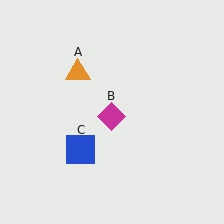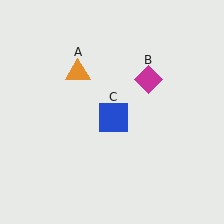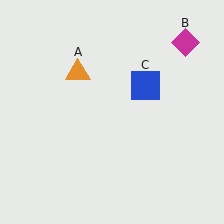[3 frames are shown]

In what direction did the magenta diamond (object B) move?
The magenta diamond (object B) moved up and to the right.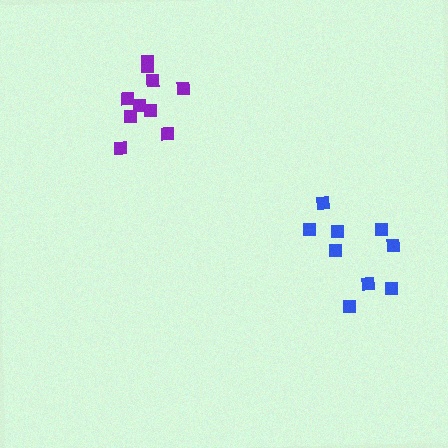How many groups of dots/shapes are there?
There are 2 groups.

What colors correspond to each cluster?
The clusters are colored: blue, purple.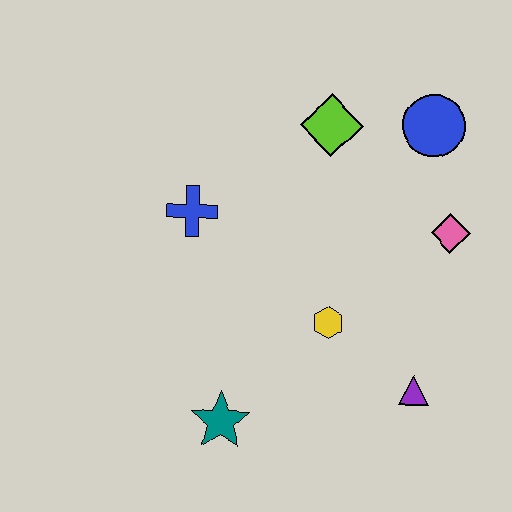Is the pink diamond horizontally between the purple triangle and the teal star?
No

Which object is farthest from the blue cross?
The purple triangle is farthest from the blue cross.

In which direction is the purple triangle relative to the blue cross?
The purple triangle is to the right of the blue cross.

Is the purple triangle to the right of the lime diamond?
Yes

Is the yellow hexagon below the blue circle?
Yes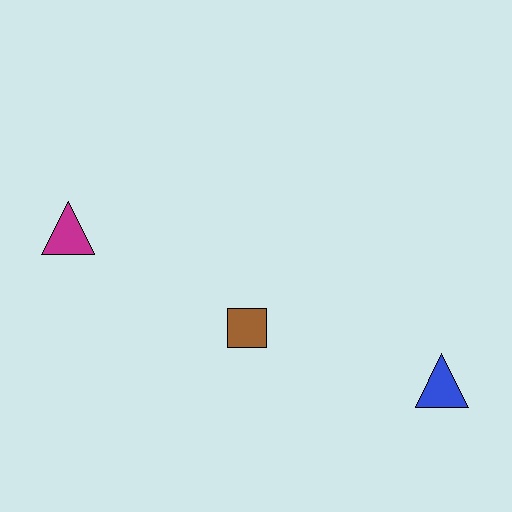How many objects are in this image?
There are 3 objects.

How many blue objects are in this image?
There is 1 blue object.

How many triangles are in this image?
There are 2 triangles.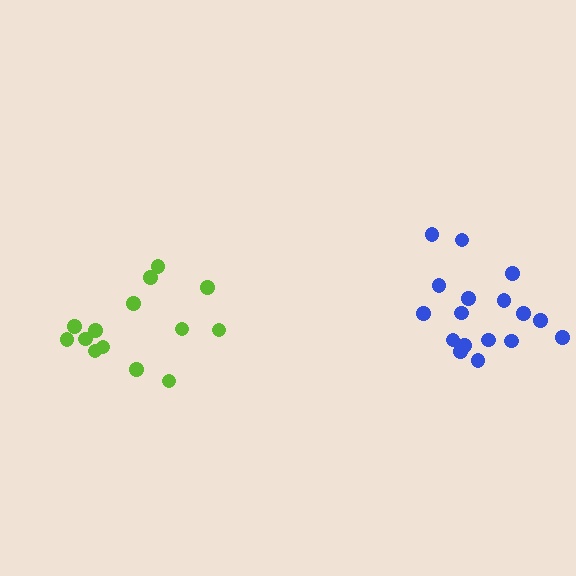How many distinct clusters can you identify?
There are 2 distinct clusters.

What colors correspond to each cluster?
The clusters are colored: blue, lime.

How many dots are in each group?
Group 1: 17 dots, Group 2: 14 dots (31 total).